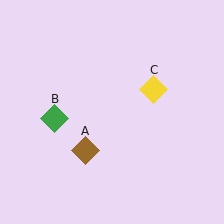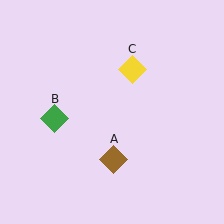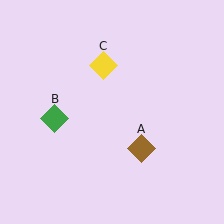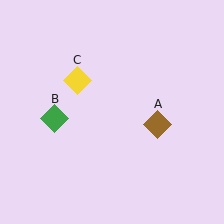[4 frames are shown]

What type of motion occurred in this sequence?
The brown diamond (object A), yellow diamond (object C) rotated counterclockwise around the center of the scene.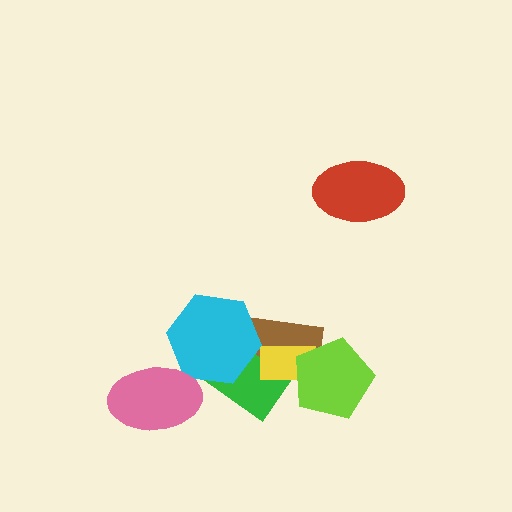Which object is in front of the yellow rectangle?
The lime pentagon is in front of the yellow rectangle.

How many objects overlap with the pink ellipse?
1 object overlaps with the pink ellipse.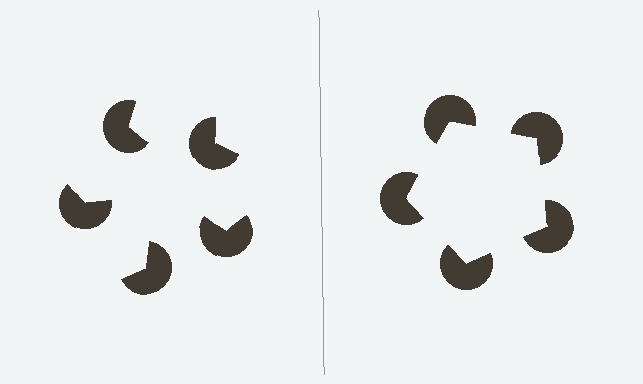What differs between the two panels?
The pac-man discs are positioned identically on both sides; only the wedge orientations differ. On the right they align to a pentagon; on the left they are misaligned.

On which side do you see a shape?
An illusory pentagon appears on the right side. On the left side the wedge cuts are rotated, so no coherent shape forms.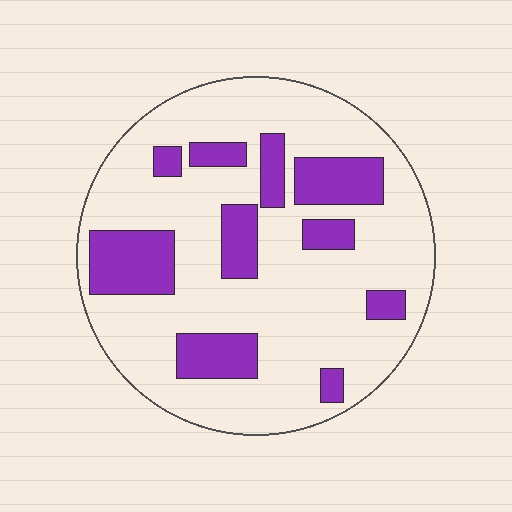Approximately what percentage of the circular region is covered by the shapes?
Approximately 25%.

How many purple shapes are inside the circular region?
10.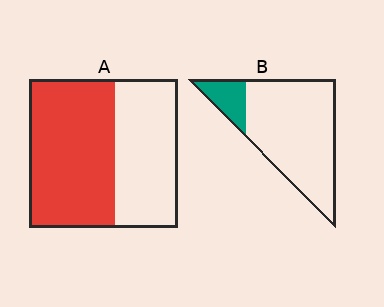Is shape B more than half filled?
No.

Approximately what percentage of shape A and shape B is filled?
A is approximately 60% and B is approximately 15%.